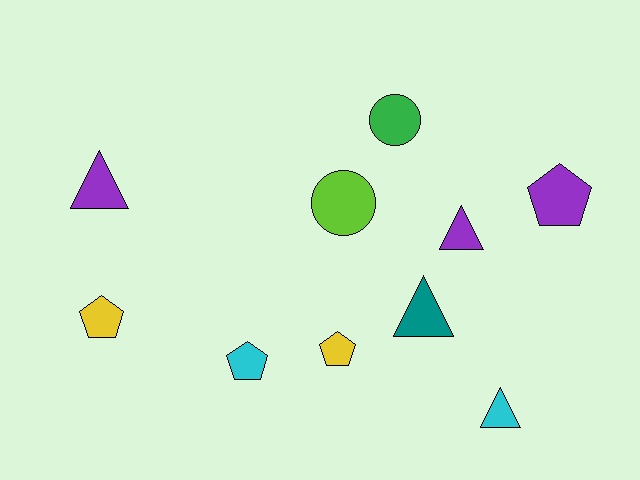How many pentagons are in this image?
There are 4 pentagons.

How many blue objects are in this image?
There are no blue objects.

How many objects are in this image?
There are 10 objects.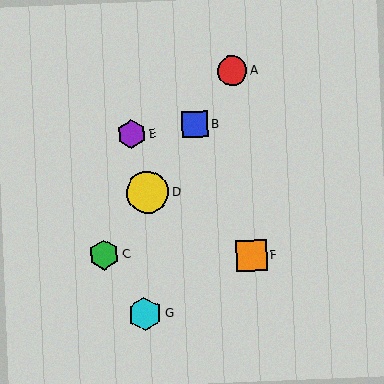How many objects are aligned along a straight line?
4 objects (A, B, C, D) are aligned along a straight line.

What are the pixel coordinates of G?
Object G is at (145, 314).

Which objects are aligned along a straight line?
Objects A, B, C, D are aligned along a straight line.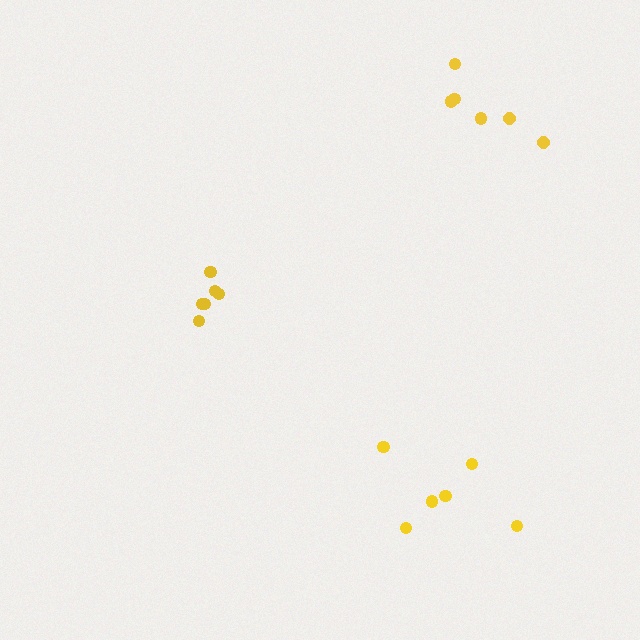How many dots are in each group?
Group 1: 6 dots, Group 2: 6 dots, Group 3: 6 dots (18 total).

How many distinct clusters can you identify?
There are 3 distinct clusters.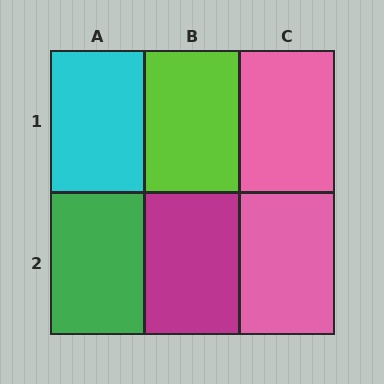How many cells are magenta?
1 cell is magenta.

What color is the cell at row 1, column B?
Lime.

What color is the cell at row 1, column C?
Pink.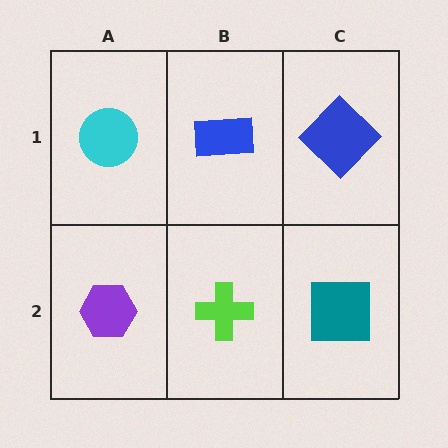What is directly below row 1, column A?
A purple hexagon.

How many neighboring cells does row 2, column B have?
3.